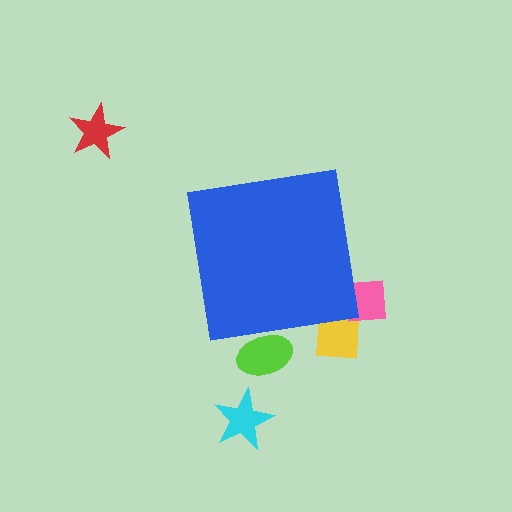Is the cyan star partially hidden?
No, the cyan star is fully visible.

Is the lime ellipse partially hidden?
Yes, the lime ellipse is partially hidden behind the blue square.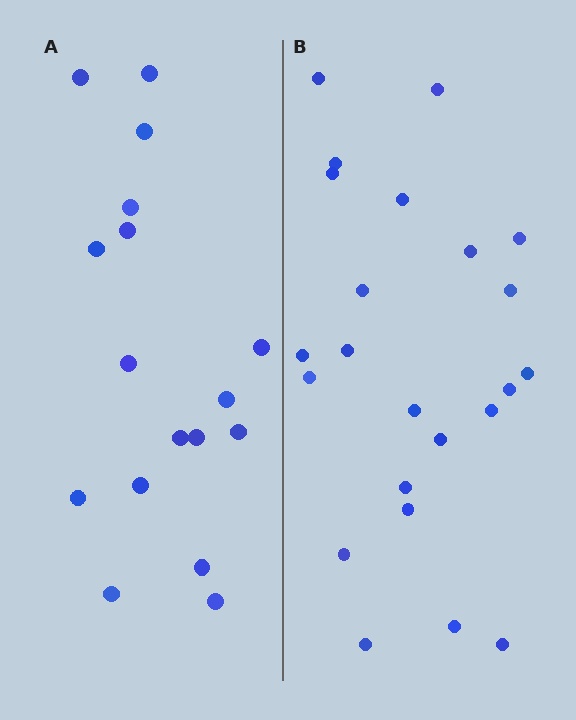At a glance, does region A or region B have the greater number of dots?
Region B (the right region) has more dots.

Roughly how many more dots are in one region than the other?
Region B has about 6 more dots than region A.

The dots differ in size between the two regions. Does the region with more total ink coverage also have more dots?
No. Region A has more total ink coverage because its dots are larger, but region B actually contains more individual dots. Total area can be misleading — the number of items is what matters here.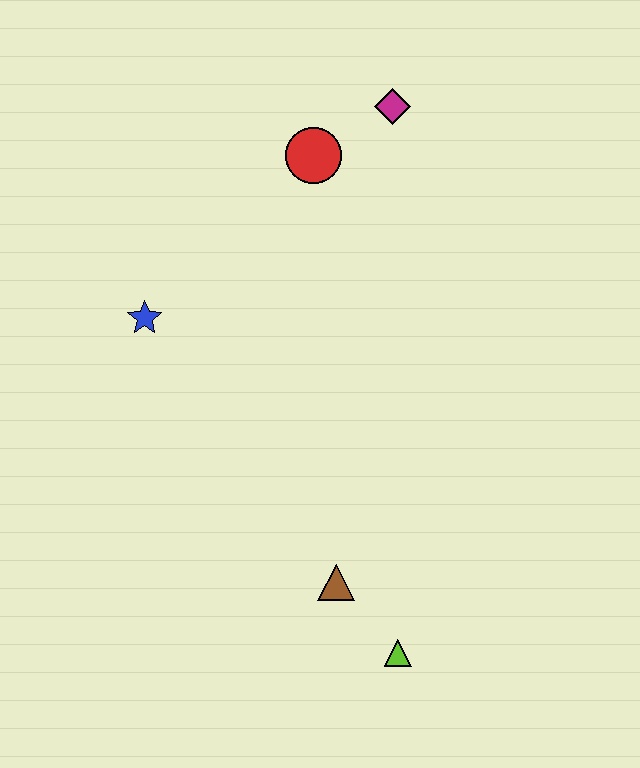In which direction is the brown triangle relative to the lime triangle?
The brown triangle is above the lime triangle.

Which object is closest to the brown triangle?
The lime triangle is closest to the brown triangle.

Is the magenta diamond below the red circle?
No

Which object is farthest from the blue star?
The lime triangle is farthest from the blue star.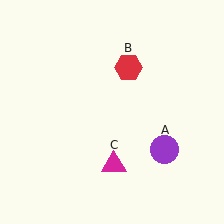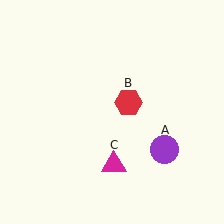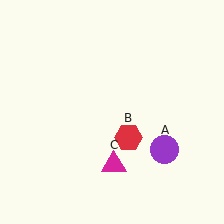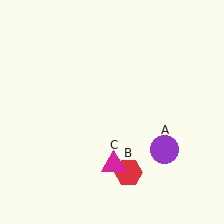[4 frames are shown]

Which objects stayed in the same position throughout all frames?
Purple circle (object A) and magenta triangle (object C) remained stationary.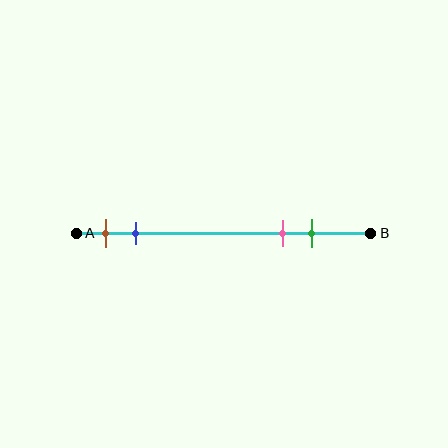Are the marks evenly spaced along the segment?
No, the marks are not evenly spaced.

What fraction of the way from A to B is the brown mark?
The brown mark is approximately 10% (0.1) of the way from A to B.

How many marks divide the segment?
There are 4 marks dividing the segment.